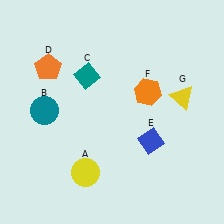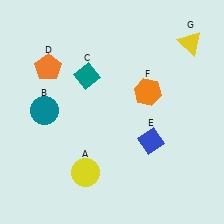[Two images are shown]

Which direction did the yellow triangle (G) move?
The yellow triangle (G) moved up.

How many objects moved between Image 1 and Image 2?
1 object moved between the two images.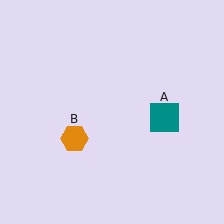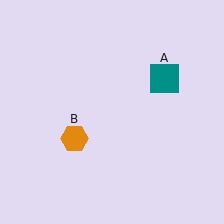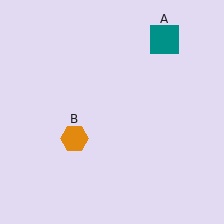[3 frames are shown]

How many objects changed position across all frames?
1 object changed position: teal square (object A).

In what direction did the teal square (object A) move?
The teal square (object A) moved up.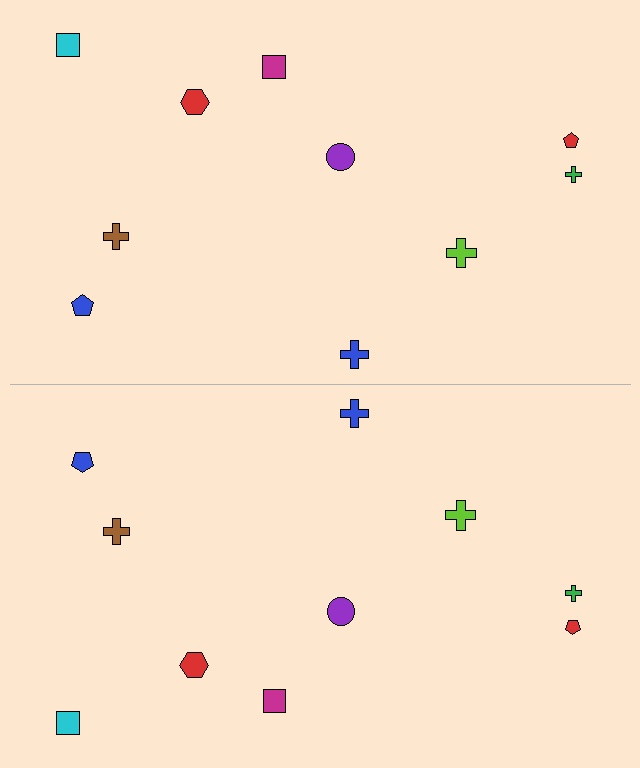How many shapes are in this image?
There are 20 shapes in this image.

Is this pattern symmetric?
Yes, this pattern has bilateral (reflection) symmetry.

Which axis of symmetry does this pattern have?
The pattern has a horizontal axis of symmetry running through the center of the image.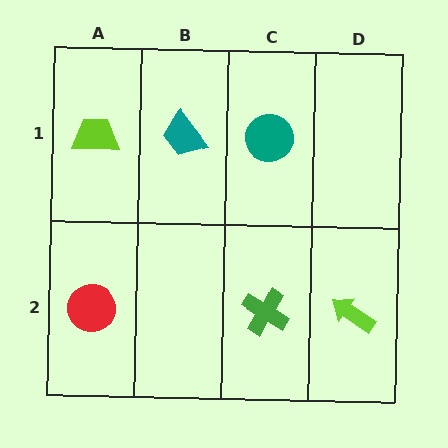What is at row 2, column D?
A lime arrow.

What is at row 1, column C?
A teal circle.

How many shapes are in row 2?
3 shapes.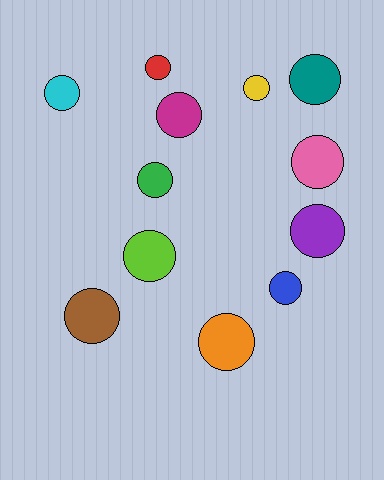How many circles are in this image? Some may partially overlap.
There are 12 circles.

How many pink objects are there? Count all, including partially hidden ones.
There is 1 pink object.